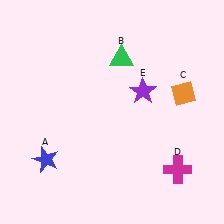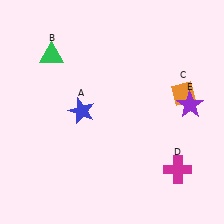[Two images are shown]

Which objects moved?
The objects that moved are: the blue star (A), the green triangle (B), the purple star (E).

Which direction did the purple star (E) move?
The purple star (E) moved right.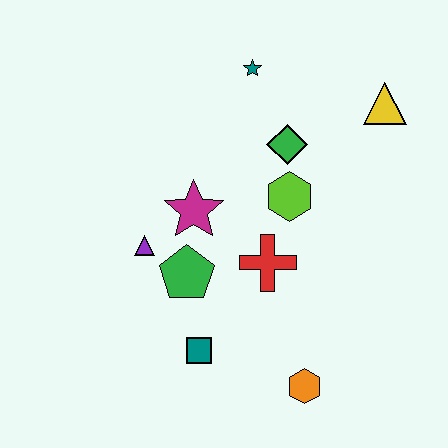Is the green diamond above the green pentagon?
Yes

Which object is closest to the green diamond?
The lime hexagon is closest to the green diamond.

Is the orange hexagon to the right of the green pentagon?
Yes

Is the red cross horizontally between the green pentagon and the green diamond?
Yes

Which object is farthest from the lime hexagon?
The orange hexagon is farthest from the lime hexagon.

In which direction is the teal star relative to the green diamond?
The teal star is above the green diamond.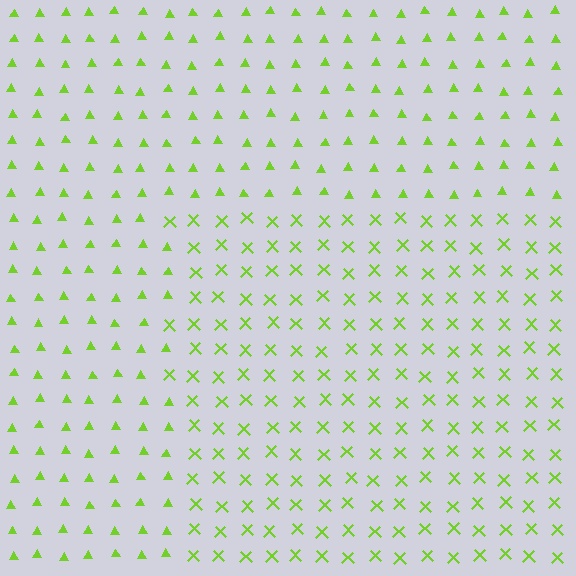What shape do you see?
I see a rectangle.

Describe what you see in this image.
The image is filled with small lime elements arranged in a uniform grid. A rectangle-shaped region contains X marks, while the surrounding area contains triangles. The boundary is defined purely by the change in element shape.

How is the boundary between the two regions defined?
The boundary is defined by a change in element shape: X marks inside vs. triangles outside. All elements share the same color and spacing.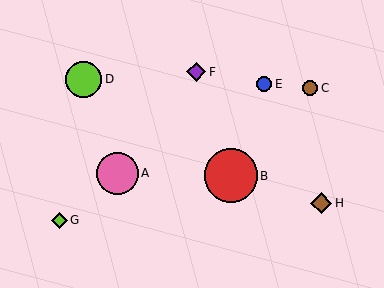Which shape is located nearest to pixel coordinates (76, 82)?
The lime circle (labeled D) at (84, 79) is nearest to that location.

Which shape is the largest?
The red circle (labeled B) is the largest.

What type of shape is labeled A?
Shape A is a pink circle.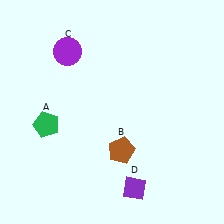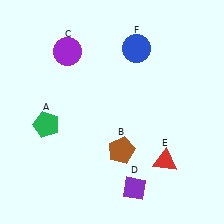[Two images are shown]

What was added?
A red triangle (E), a blue circle (F) were added in Image 2.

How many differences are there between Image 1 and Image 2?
There are 2 differences between the two images.